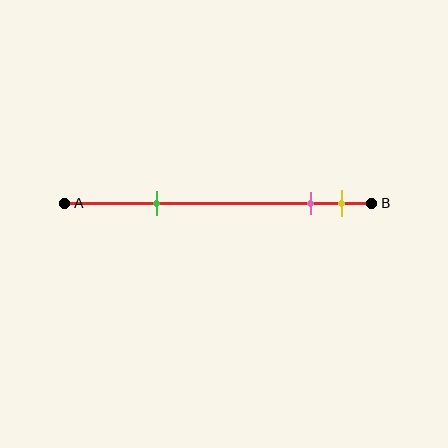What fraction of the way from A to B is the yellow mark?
The yellow mark is approximately 90% (0.9) of the way from A to B.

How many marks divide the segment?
There are 3 marks dividing the segment.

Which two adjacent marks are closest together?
The pink and yellow marks are the closest adjacent pair.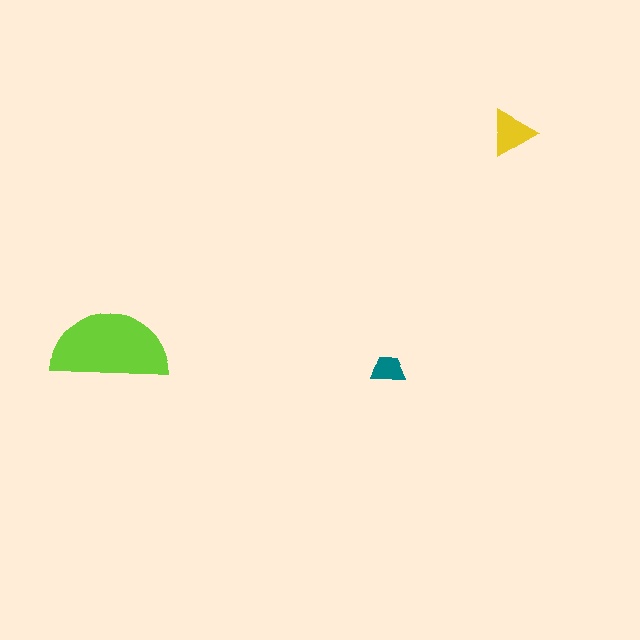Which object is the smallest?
The teal trapezoid.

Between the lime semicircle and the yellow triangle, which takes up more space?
The lime semicircle.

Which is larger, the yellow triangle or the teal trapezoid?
The yellow triangle.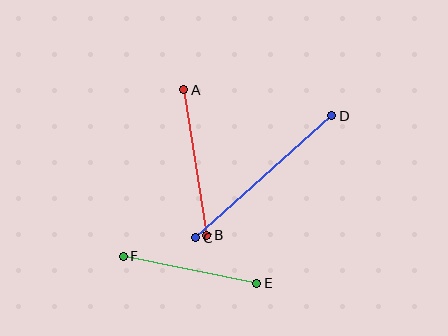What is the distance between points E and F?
The distance is approximately 136 pixels.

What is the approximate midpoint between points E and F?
The midpoint is at approximately (190, 270) pixels.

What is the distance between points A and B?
The distance is approximately 147 pixels.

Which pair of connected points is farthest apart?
Points C and D are farthest apart.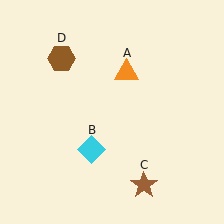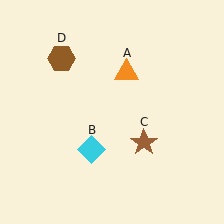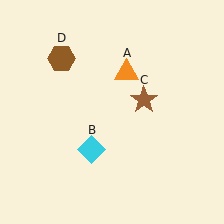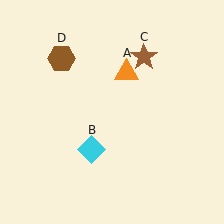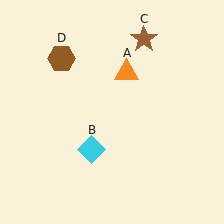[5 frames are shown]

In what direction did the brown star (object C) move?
The brown star (object C) moved up.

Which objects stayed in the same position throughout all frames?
Orange triangle (object A) and cyan diamond (object B) and brown hexagon (object D) remained stationary.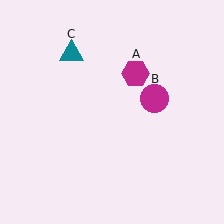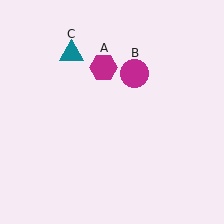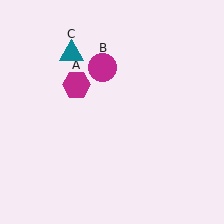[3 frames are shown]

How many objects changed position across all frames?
2 objects changed position: magenta hexagon (object A), magenta circle (object B).